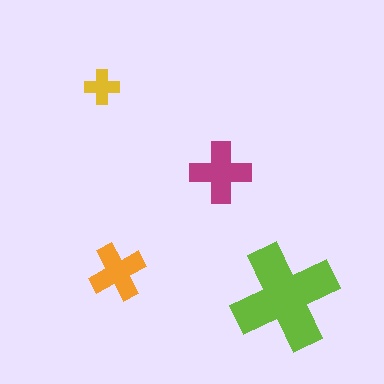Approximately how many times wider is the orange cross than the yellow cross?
About 1.5 times wider.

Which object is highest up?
The yellow cross is topmost.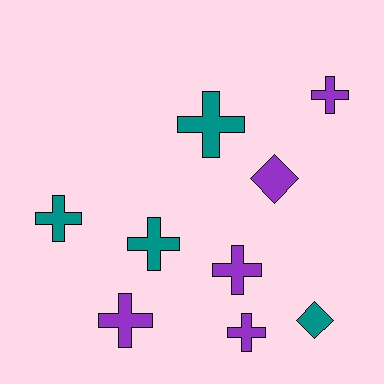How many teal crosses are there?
There are 3 teal crosses.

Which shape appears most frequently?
Cross, with 7 objects.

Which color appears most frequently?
Purple, with 5 objects.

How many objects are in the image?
There are 9 objects.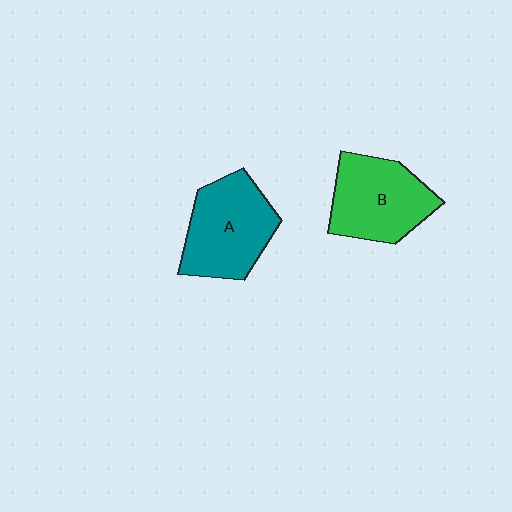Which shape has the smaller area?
Shape B (green).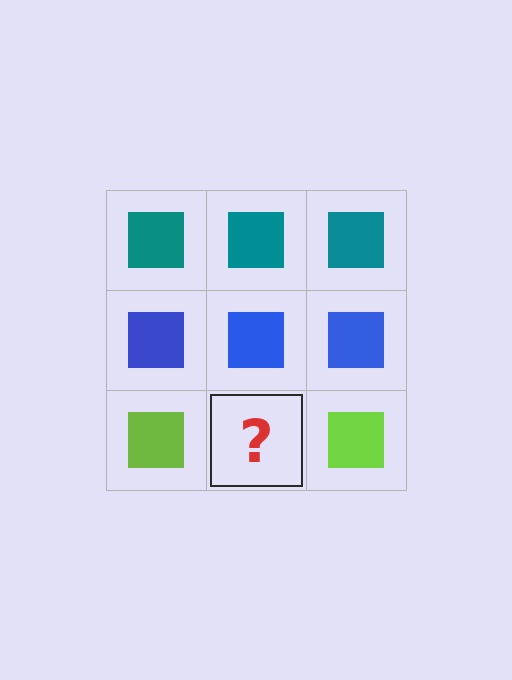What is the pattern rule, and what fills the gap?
The rule is that each row has a consistent color. The gap should be filled with a lime square.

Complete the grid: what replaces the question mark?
The question mark should be replaced with a lime square.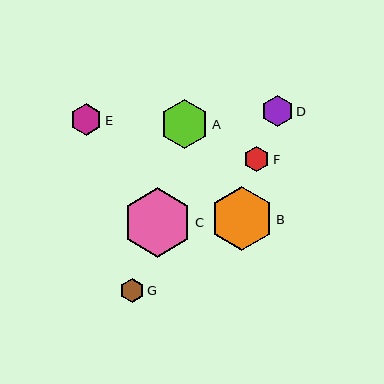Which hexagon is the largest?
Hexagon C is the largest with a size of approximately 70 pixels.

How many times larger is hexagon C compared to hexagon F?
Hexagon C is approximately 2.7 times the size of hexagon F.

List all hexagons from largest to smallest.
From largest to smallest: C, B, A, E, D, F, G.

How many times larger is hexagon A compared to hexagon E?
Hexagon A is approximately 1.5 times the size of hexagon E.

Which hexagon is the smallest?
Hexagon G is the smallest with a size of approximately 24 pixels.